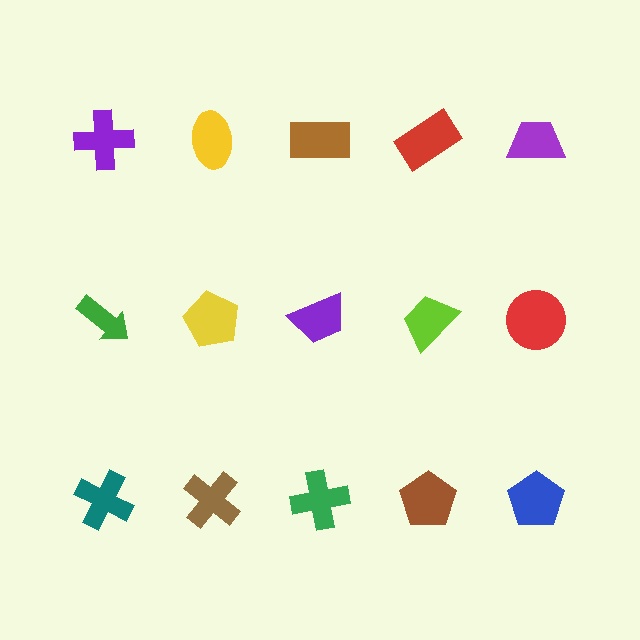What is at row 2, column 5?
A red circle.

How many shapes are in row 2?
5 shapes.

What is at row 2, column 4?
A lime trapezoid.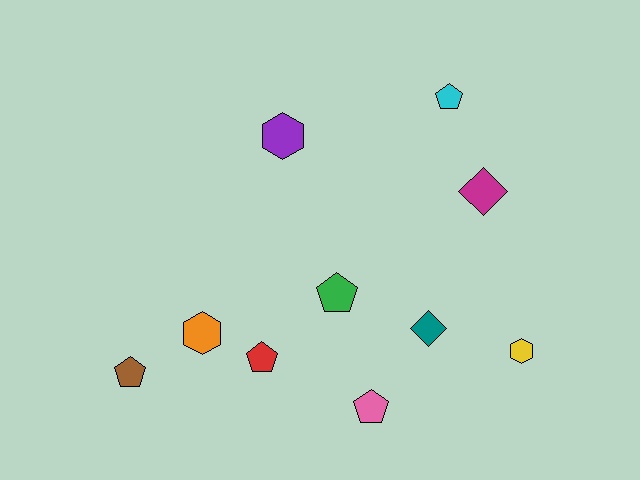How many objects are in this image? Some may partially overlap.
There are 10 objects.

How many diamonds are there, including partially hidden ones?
There are 2 diamonds.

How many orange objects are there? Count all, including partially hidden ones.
There is 1 orange object.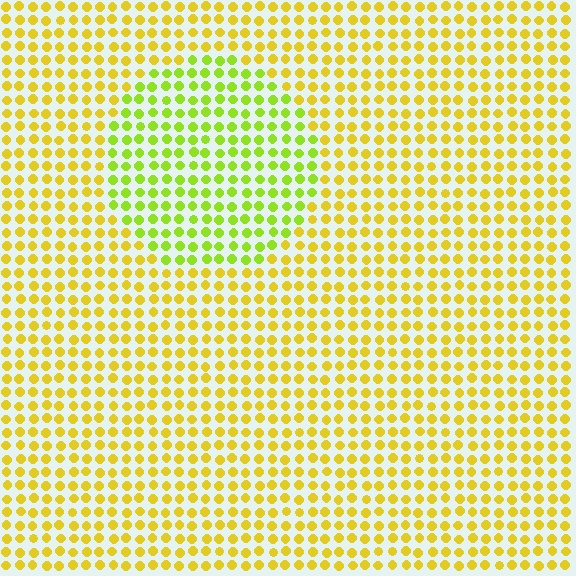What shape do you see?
I see a circle.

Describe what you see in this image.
The image is filled with small yellow elements in a uniform arrangement. A circle-shaped region is visible where the elements are tinted to a slightly different hue, forming a subtle color boundary.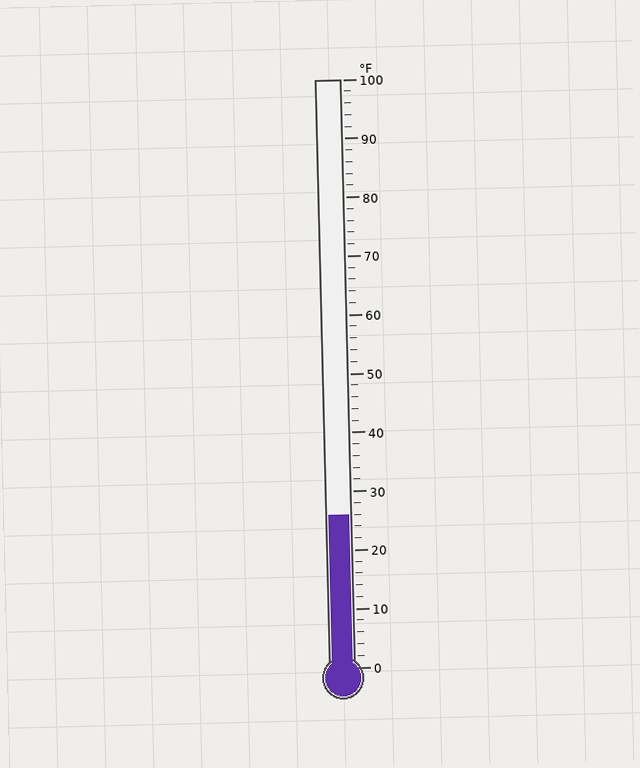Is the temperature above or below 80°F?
The temperature is below 80°F.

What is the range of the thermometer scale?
The thermometer scale ranges from 0°F to 100°F.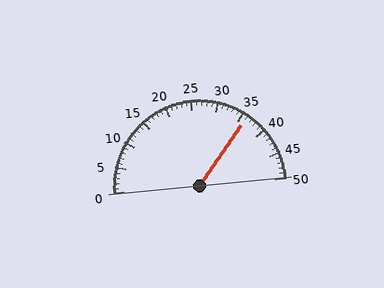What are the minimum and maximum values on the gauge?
The gauge ranges from 0 to 50.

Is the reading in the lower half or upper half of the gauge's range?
The reading is in the upper half of the range (0 to 50).